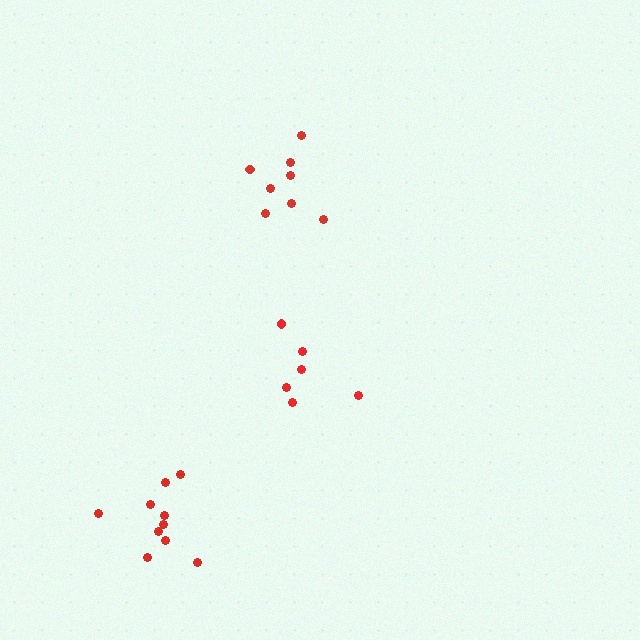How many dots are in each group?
Group 1: 8 dots, Group 2: 6 dots, Group 3: 10 dots (24 total).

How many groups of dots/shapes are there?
There are 3 groups.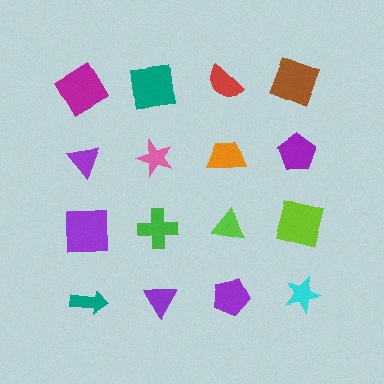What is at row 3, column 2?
A green cross.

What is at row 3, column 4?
A lime square.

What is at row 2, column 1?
A purple triangle.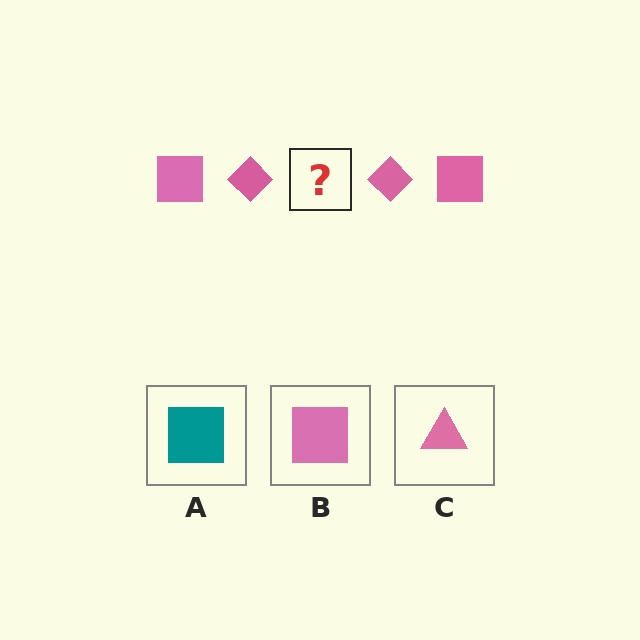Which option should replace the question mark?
Option B.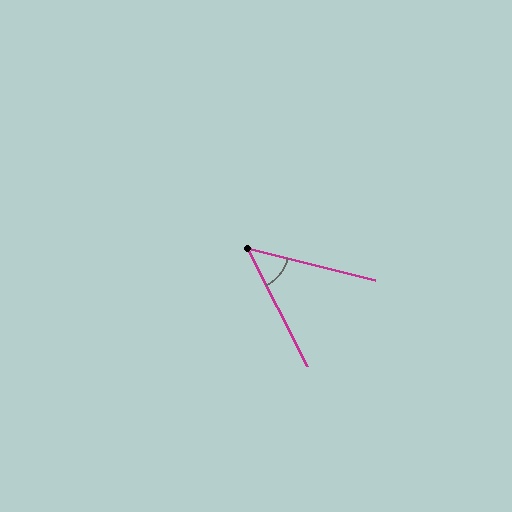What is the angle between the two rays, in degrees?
Approximately 49 degrees.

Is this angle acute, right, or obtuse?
It is acute.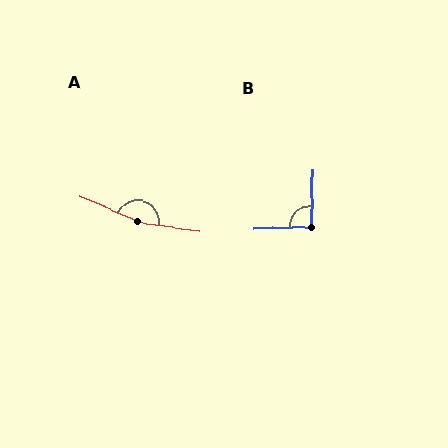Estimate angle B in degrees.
Approximately 93 degrees.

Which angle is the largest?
A, at approximately 165 degrees.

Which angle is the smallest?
B, at approximately 93 degrees.